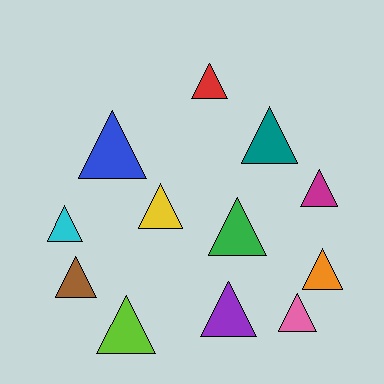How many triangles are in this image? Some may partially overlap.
There are 12 triangles.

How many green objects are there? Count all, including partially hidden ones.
There is 1 green object.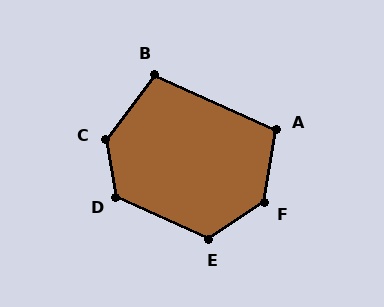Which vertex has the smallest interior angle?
B, at approximately 102 degrees.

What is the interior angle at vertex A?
Approximately 105 degrees (obtuse).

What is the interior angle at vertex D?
Approximately 125 degrees (obtuse).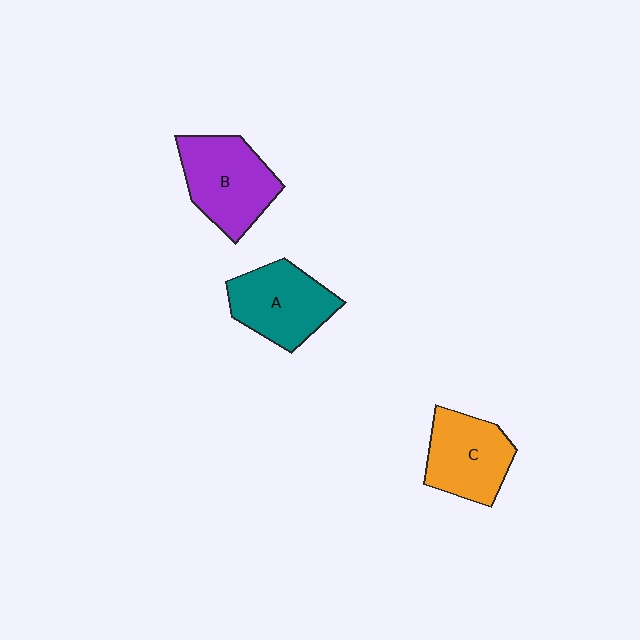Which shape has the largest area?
Shape B (purple).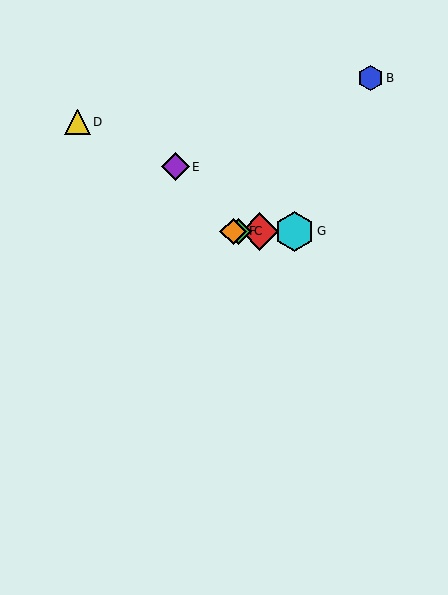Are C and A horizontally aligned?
Yes, both are at y≈231.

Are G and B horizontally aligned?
No, G is at y≈231 and B is at y≈78.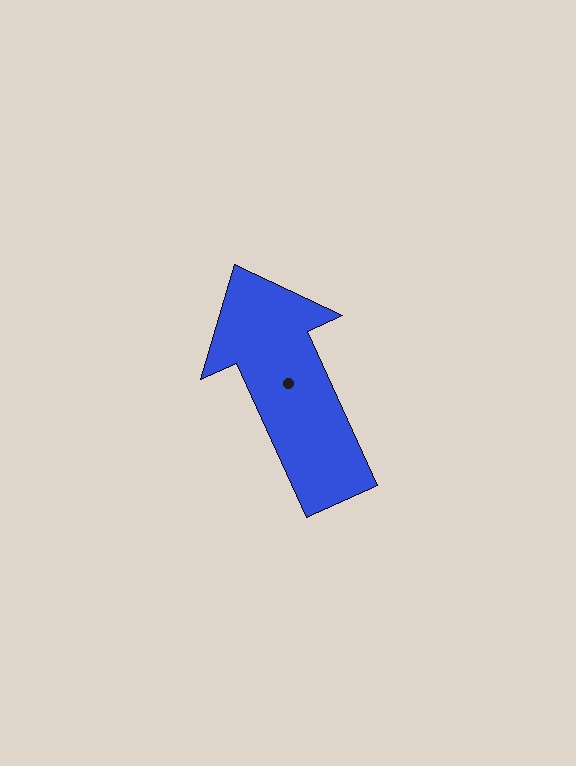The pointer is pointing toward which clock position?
Roughly 11 o'clock.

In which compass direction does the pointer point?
Northwest.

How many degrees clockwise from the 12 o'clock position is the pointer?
Approximately 335 degrees.